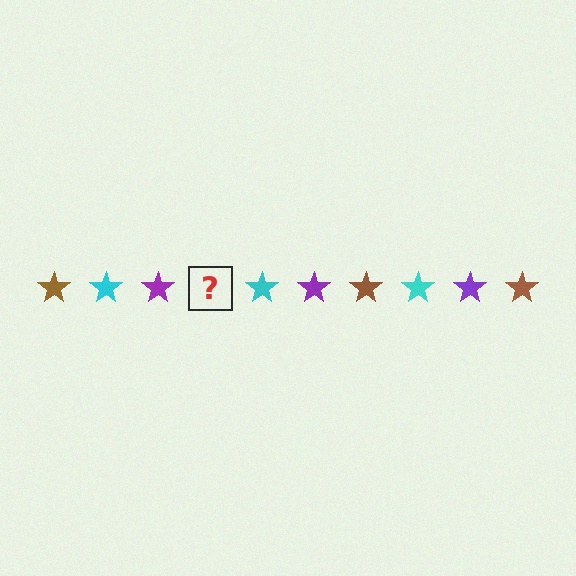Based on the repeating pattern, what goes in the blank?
The blank should be a brown star.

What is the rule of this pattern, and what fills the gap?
The rule is that the pattern cycles through brown, cyan, purple stars. The gap should be filled with a brown star.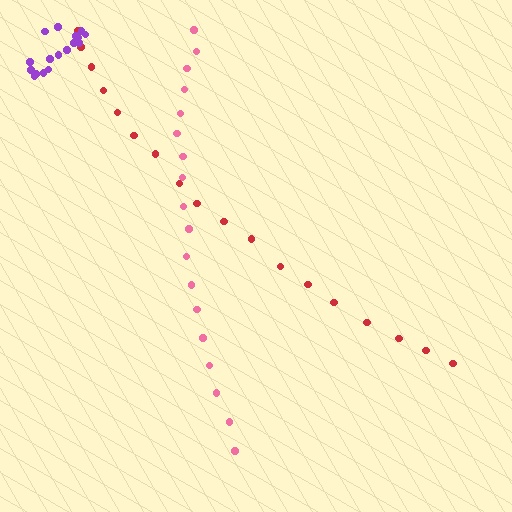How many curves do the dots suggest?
There are 3 distinct paths.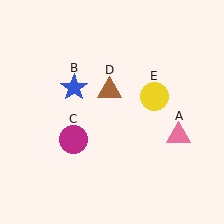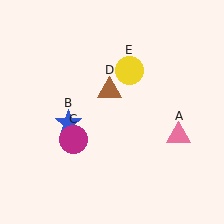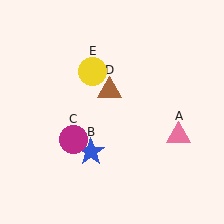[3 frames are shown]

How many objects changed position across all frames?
2 objects changed position: blue star (object B), yellow circle (object E).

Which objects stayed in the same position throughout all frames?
Pink triangle (object A) and magenta circle (object C) and brown triangle (object D) remained stationary.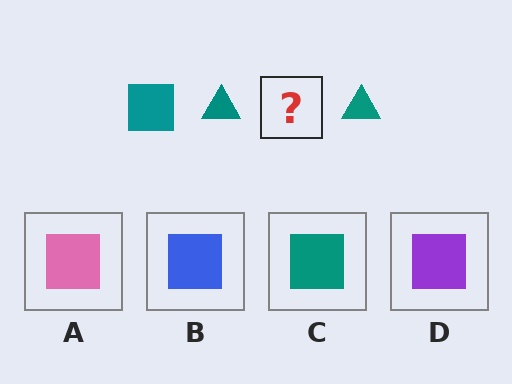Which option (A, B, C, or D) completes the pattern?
C.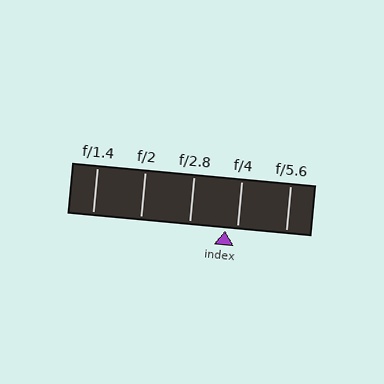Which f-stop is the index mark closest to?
The index mark is closest to f/4.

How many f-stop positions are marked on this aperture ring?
There are 5 f-stop positions marked.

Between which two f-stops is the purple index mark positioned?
The index mark is between f/2.8 and f/4.